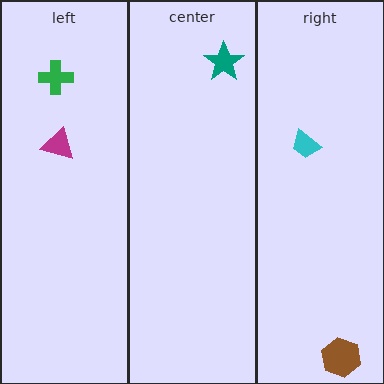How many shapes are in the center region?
1.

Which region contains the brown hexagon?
The right region.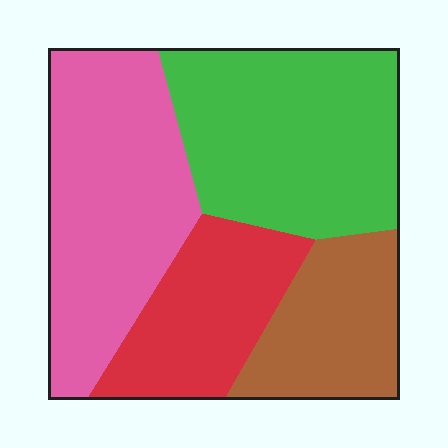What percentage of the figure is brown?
Brown covers roughly 15% of the figure.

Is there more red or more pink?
Pink.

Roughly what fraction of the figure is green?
Green covers 32% of the figure.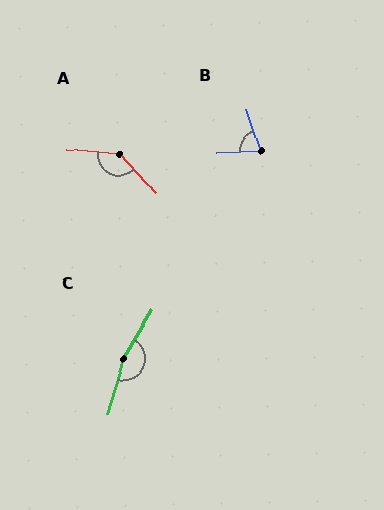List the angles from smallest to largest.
B (75°), A (138°), C (165°).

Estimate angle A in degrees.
Approximately 138 degrees.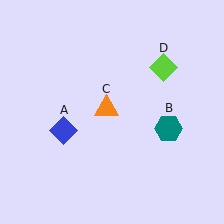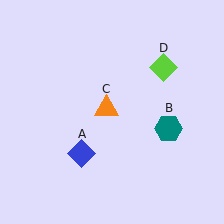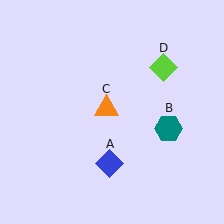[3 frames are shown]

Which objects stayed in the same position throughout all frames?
Teal hexagon (object B) and orange triangle (object C) and lime diamond (object D) remained stationary.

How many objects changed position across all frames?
1 object changed position: blue diamond (object A).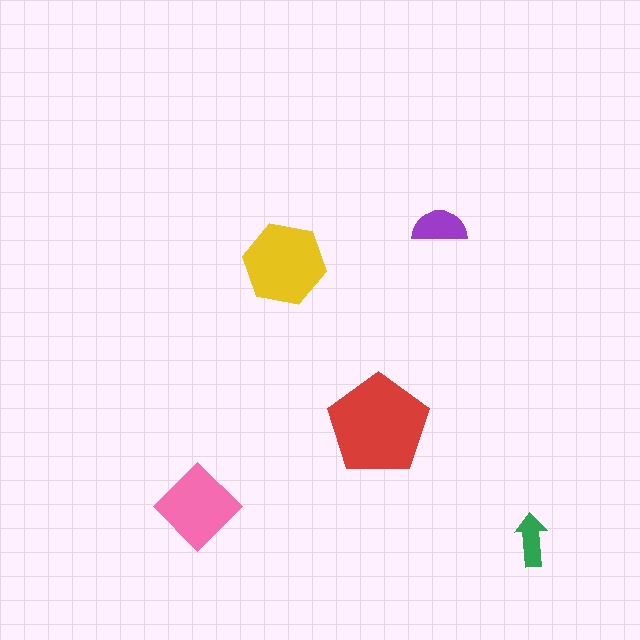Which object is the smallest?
The green arrow.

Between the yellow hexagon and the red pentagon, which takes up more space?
The red pentagon.